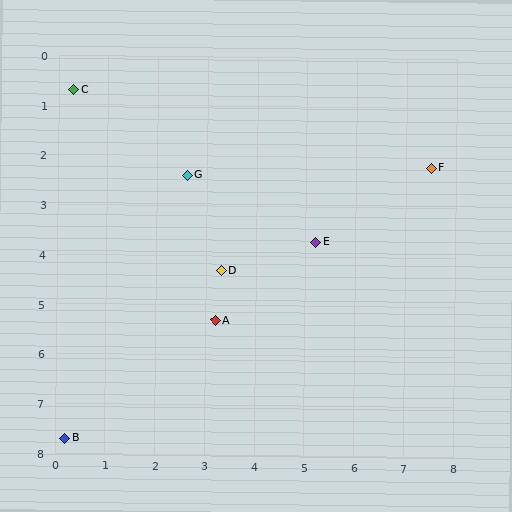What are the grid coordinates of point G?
Point G is at approximately (2.6, 2.4).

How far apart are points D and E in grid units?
Points D and E are about 2.0 grid units apart.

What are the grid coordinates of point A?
Point A is at approximately (3.2, 5.3).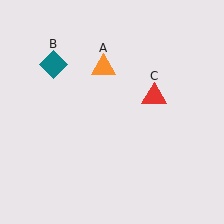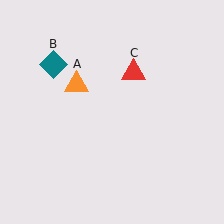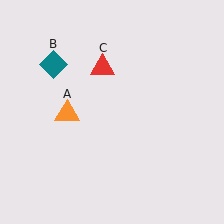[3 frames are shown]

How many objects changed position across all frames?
2 objects changed position: orange triangle (object A), red triangle (object C).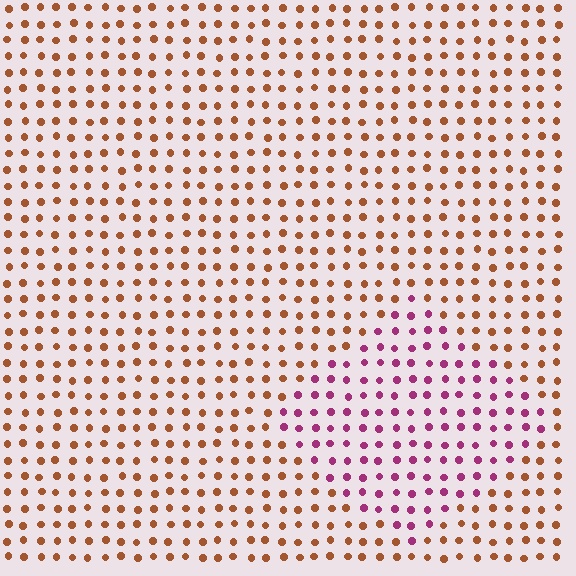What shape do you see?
I see a diamond.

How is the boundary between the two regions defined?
The boundary is defined purely by a slight shift in hue (about 60 degrees). Spacing, size, and orientation are identical on both sides.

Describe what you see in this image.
The image is filled with small brown elements in a uniform arrangement. A diamond-shaped region is visible where the elements are tinted to a slightly different hue, forming a subtle color boundary.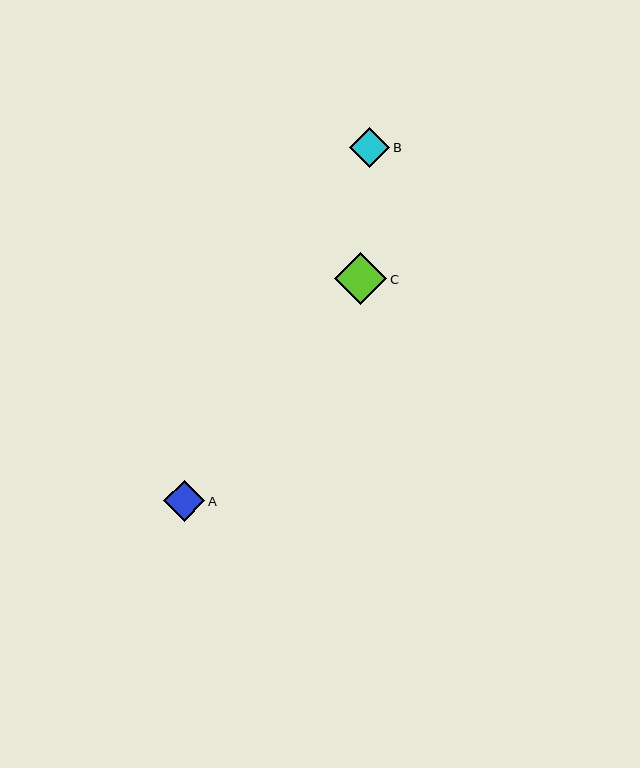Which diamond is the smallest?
Diamond B is the smallest with a size of approximately 40 pixels.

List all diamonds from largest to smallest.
From largest to smallest: C, A, B.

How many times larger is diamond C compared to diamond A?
Diamond C is approximately 1.3 times the size of diamond A.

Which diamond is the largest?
Diamond C is the largest with a size of approximately 53 pixels.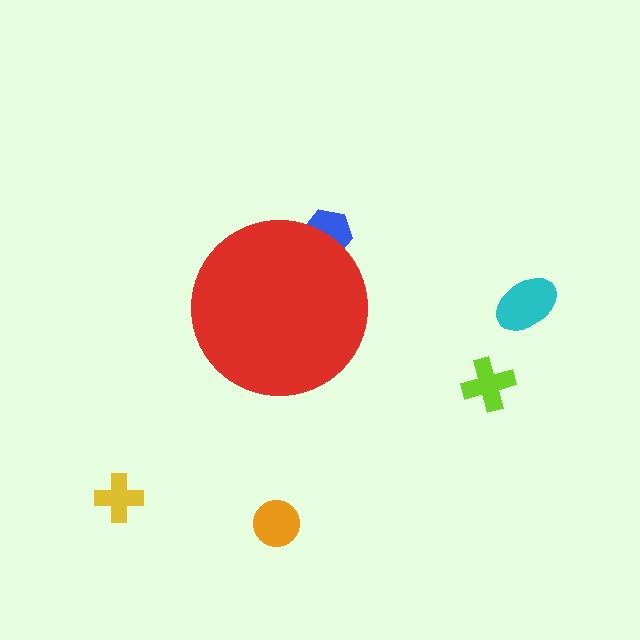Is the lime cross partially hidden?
No, the lime cross is fully visible.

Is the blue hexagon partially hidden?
Yes, the blue hexagon is partially hidden behind the red circle.